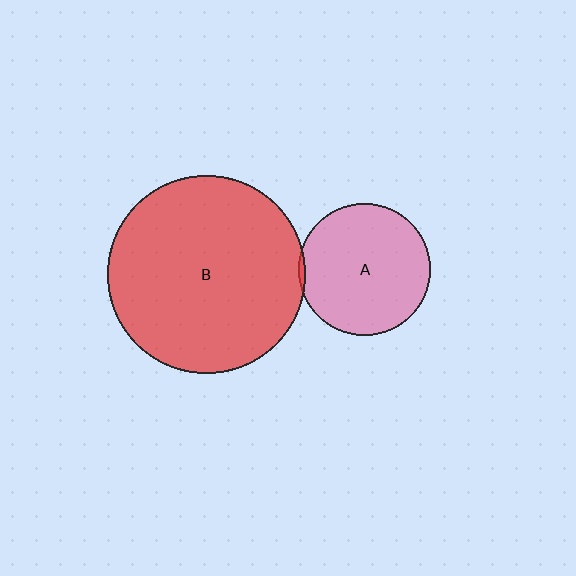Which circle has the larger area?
Circle B (red).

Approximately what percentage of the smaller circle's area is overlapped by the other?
Approximately 5%.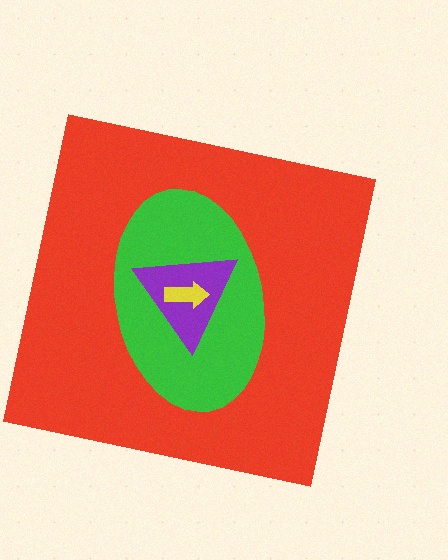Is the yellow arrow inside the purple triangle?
Yes.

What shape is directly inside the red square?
The green ellipse.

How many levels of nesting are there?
4.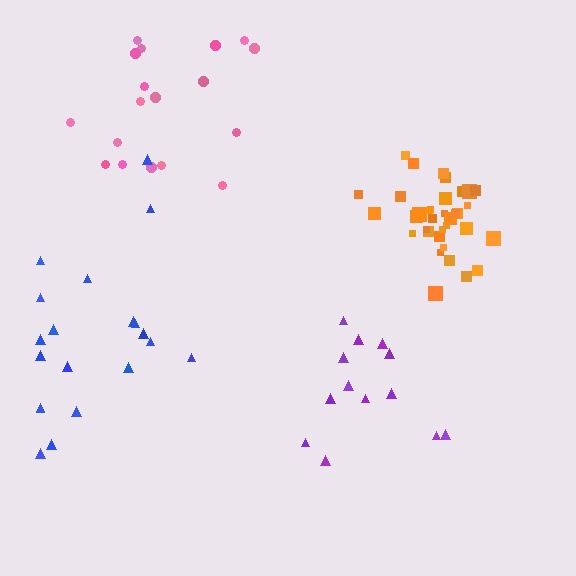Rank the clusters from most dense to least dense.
orange, pink, purple, blue.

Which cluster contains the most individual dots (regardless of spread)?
Orange (35).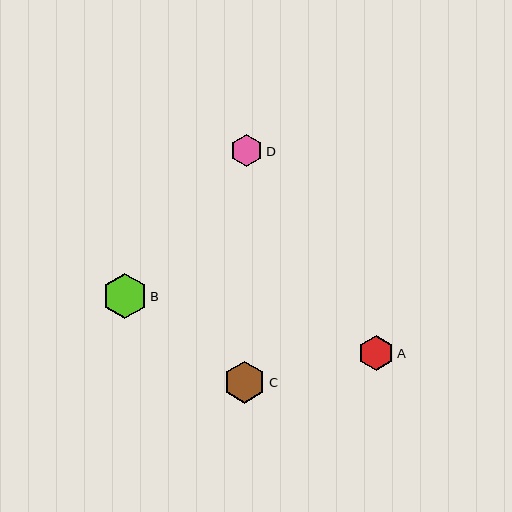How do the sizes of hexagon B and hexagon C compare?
Hexagon B and hexagon C are approximately the same size.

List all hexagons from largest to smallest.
From largest to smallest: B, C, A, D.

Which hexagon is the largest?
Hexagon B is the largest with a size of approximately 45 pixels.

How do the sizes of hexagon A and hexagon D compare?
Hexagon A and hexagon D are approximately the same size.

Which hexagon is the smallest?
Hexagon D is the smallest with a size of approximately 32 pixels.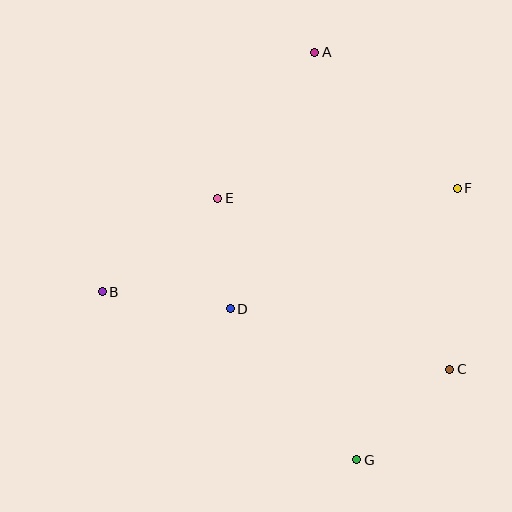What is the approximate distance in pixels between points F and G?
The distance between F and G is approximately 290 pixels.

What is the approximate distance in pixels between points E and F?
The distance between E and F is approximately 239 pixels.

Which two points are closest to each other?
Points D and E are closest to each other.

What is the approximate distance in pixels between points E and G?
The distance between E and G is approximately 296 pixels.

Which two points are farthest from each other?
Points A and G are farthest from each other.